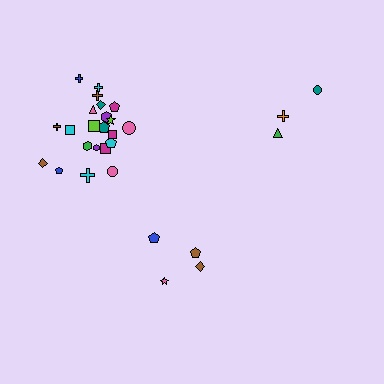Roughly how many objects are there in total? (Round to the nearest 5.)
Roughly 30 objects in total.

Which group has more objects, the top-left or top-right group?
The top-left group.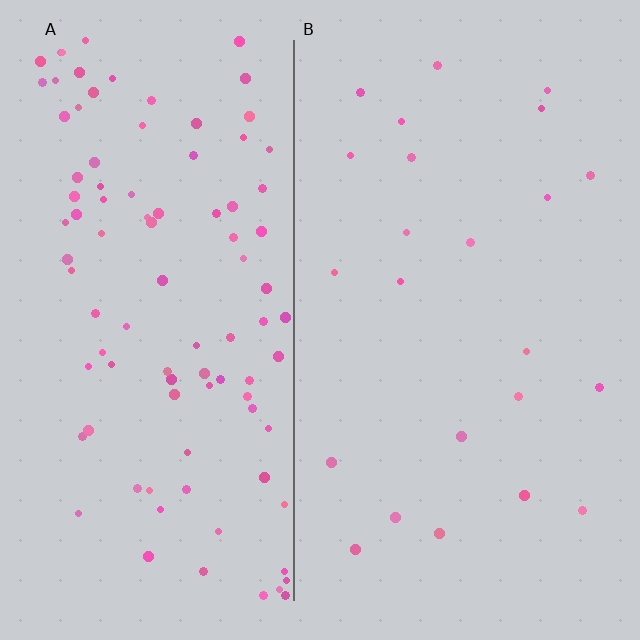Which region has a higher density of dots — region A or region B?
A (the left).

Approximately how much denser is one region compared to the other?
Approximately 4.2× — region A over region B.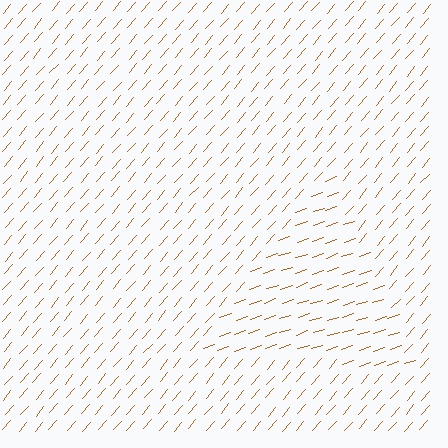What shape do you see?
I see a triangle.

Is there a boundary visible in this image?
Yes, there is a texture boundary formed by a change in line orientation.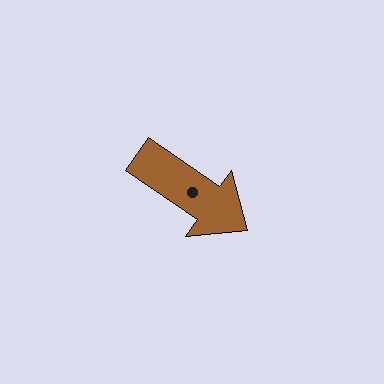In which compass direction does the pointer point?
Southeast.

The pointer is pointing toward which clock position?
Roughly 4 o'clock.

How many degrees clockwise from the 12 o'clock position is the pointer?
Approximately 125 degrees.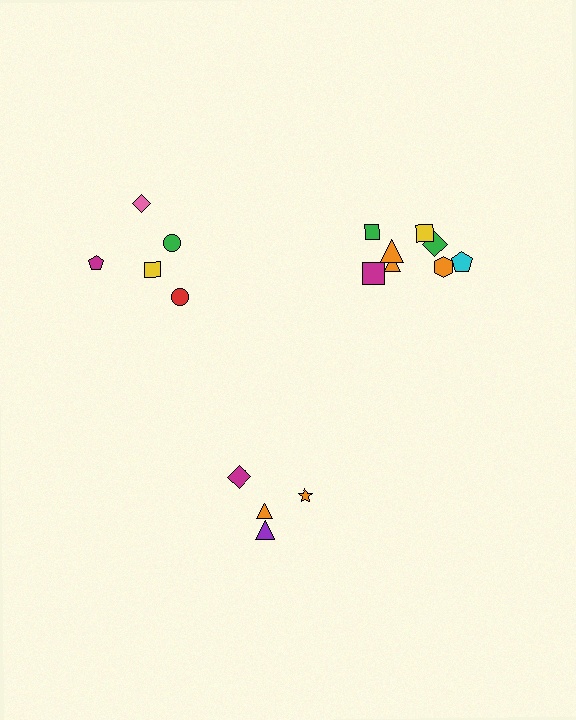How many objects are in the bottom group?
There are 4 objects.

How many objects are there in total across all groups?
There are 17 objects.